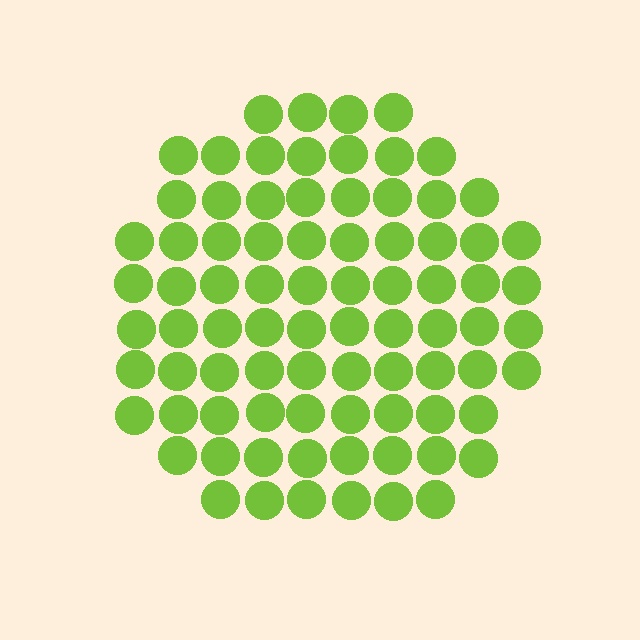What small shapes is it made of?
It is made of small circles.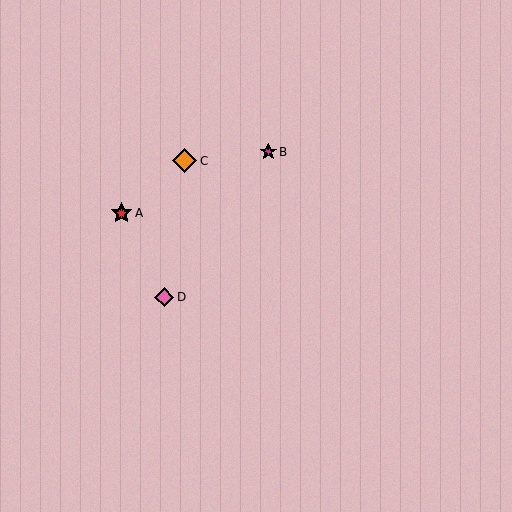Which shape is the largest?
The orange diamond (labeled C) is the largest.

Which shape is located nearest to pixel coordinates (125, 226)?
The red star (labeled A) at (121, 213) is nearest to that location.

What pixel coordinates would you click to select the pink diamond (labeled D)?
Click at (164, 297) to select the pink diamond D.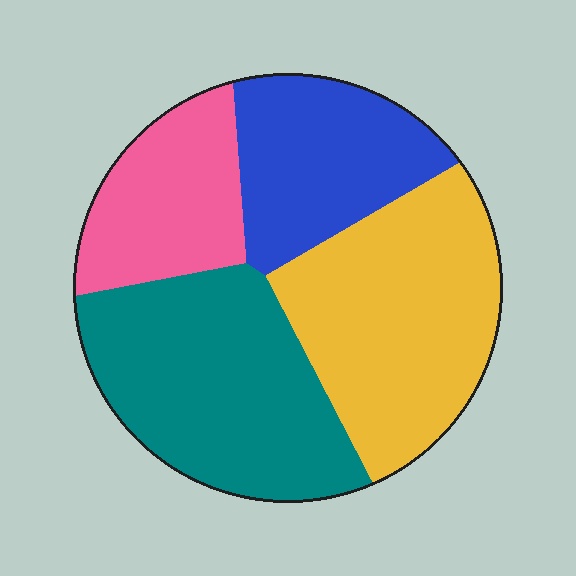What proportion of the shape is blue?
Blue takes up about one fifth (1/5) of the shape.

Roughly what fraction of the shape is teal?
Teal takes up about one third (1/3) of the shape.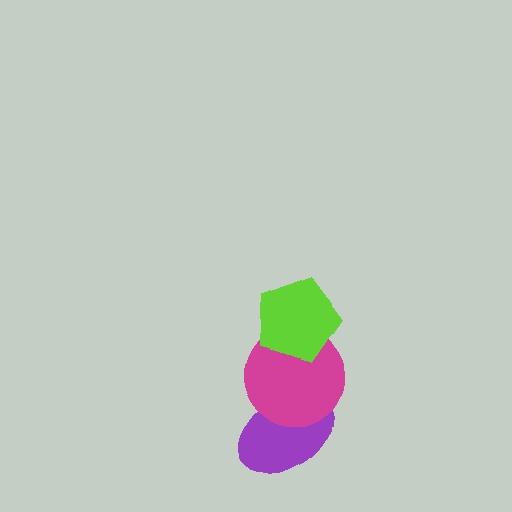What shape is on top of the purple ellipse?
The magenta circle is on top of the purple ellipse.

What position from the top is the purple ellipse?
The purple ellipse is 3rd from the top.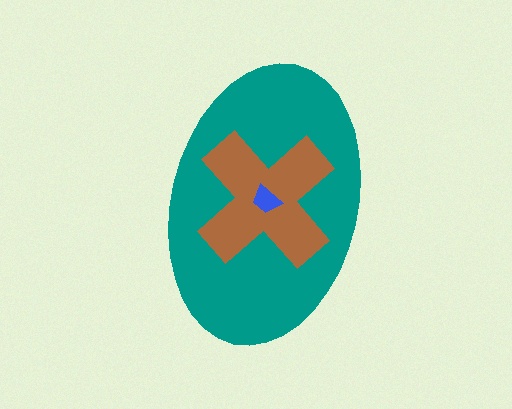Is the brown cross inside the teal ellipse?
Yes.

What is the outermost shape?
The teal ellipse.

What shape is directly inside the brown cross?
The blue trapezoid.